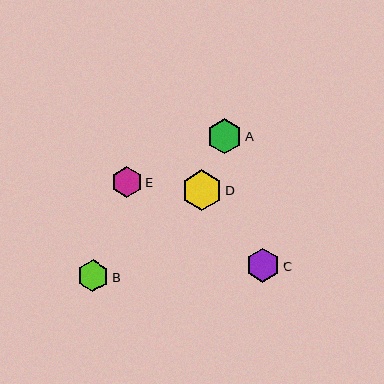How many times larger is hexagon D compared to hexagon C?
Hexagon D is approximately 1.2 times the size of hexagon C.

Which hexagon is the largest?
Hexagon D is the largest with a size of approximately 41 pixels.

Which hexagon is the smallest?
Hexagon E is the smallest with a size of approximately 31 pixels.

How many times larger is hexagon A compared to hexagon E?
Hexagon A is approximately 1.1 times the size of hexagon E.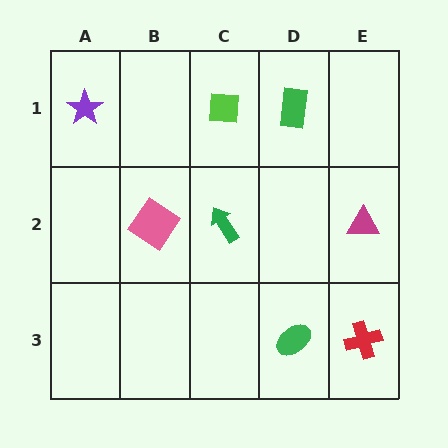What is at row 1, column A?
A purple star.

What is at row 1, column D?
A green rectangle.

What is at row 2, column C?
A green arrow.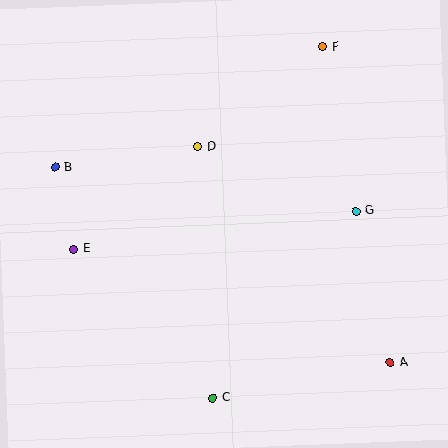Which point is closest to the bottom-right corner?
Point A is closest to the bottom-right corner.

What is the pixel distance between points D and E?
The distance between D and E is 161 pixels.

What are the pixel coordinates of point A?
Point A is at (390, 362).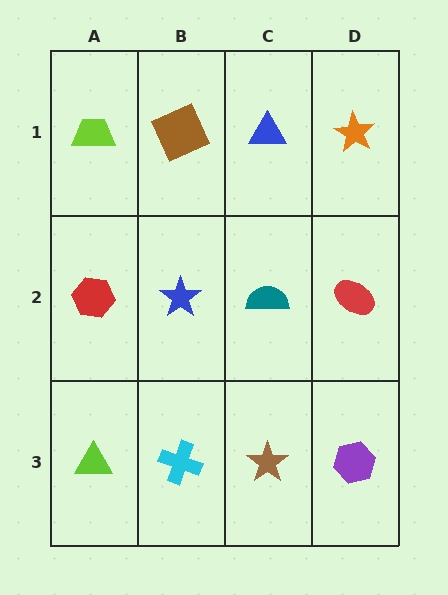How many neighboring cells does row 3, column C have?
3.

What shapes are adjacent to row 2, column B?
A brown square (row 1, column B), a cyan cross (row 3, column B), a red hexagon (row 2, column A), a teal semicircle (row 2, column C).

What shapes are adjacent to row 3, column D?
A red ellipse (row 2, column D), a brown star (row 3, column C).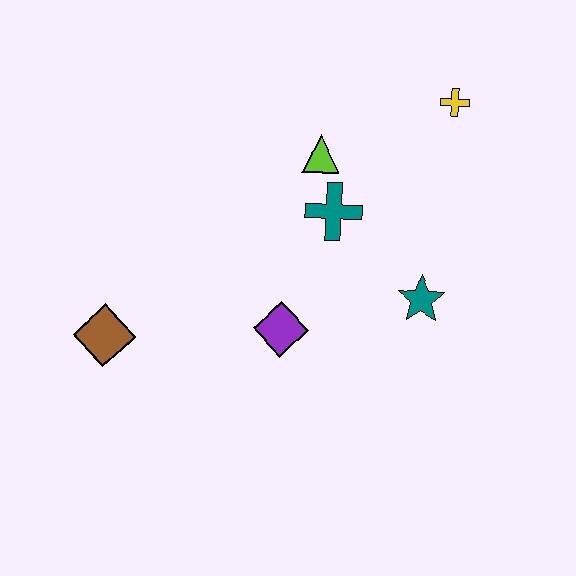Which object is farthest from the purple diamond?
The yellow cross is farthest from the purple diamond.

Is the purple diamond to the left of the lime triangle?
Yes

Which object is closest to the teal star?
The teal cross is closest to the teal star.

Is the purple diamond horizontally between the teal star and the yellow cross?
No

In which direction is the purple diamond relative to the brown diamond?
The purple diamond is to the right of the brown diamond.